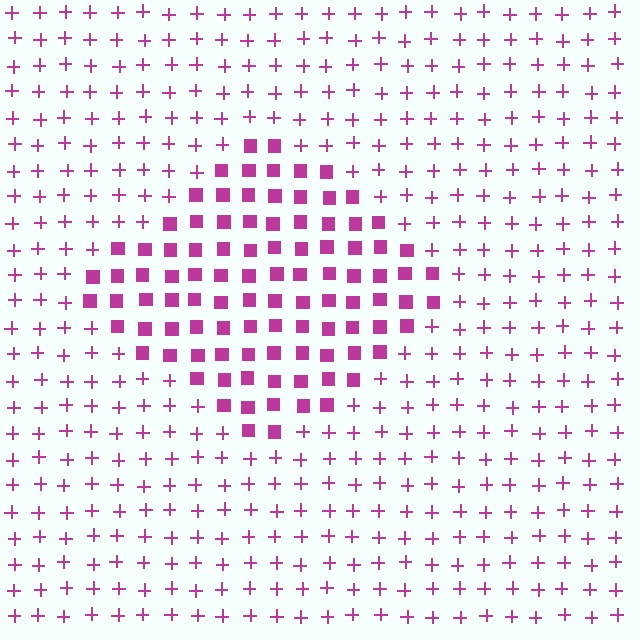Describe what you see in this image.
The image is filled with small magenta elements arranged in a uniform grid. A diamond-shaped region contains squares, while the surrounding area contains plus signs. The boundary is defined purely by the change in element shape.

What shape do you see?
I see a diamond.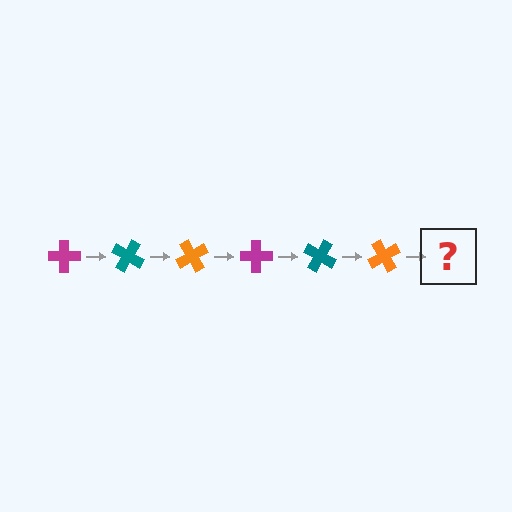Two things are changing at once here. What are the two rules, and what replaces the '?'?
The two rules are that it rotates 30 degrees each step and the color cycles through magenta, teal, and orange. The '?' should be a magenta cross, rotated 180 degrees from the start.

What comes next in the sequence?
The next element should be a magenta cross, rotated 180 degrees from the start.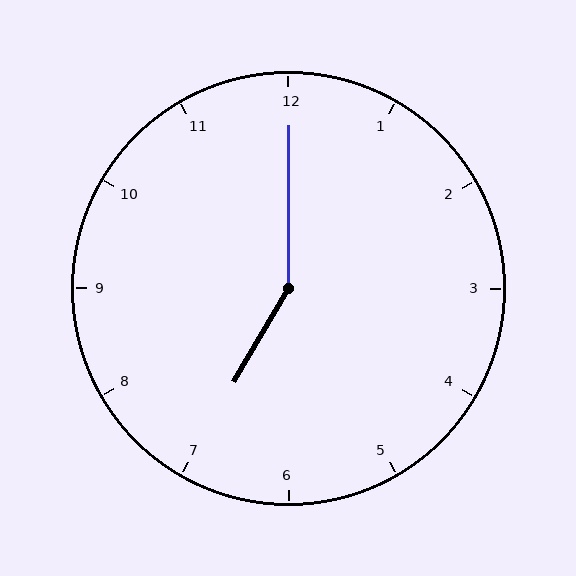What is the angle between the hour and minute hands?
Approximately 150 degrees.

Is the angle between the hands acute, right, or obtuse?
It is obtuse.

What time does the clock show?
7:00.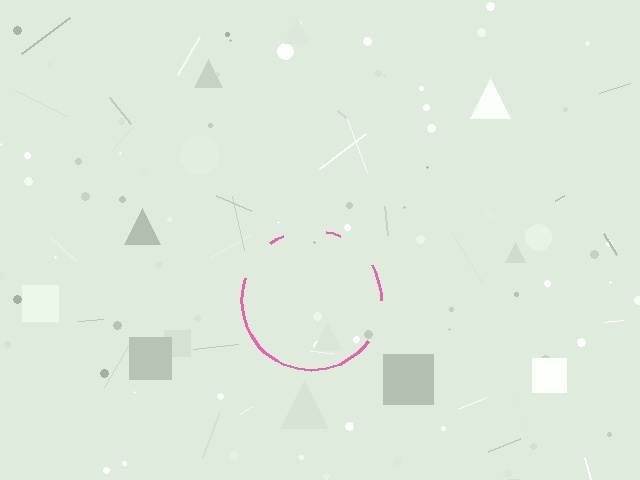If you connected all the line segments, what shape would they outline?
They would outline a circle.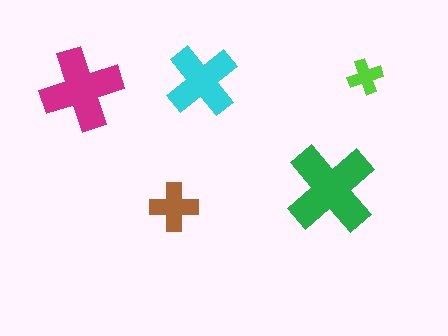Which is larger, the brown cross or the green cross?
The green one.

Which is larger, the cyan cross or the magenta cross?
The magenta one.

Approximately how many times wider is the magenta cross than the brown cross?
About 1.5 times wider.